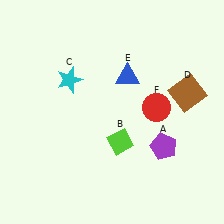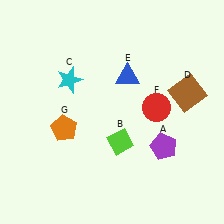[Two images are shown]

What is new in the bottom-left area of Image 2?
An orange pentagon (G) was added in the bottom-left area of Image 2.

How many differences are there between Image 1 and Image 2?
There is 1 difference between the two images.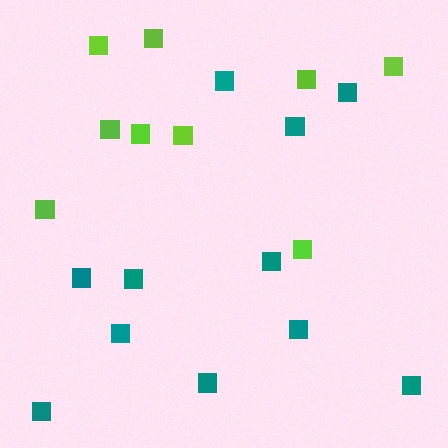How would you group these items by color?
There are 2 groups: one group of teal squares (11) and one group of lime squares (9).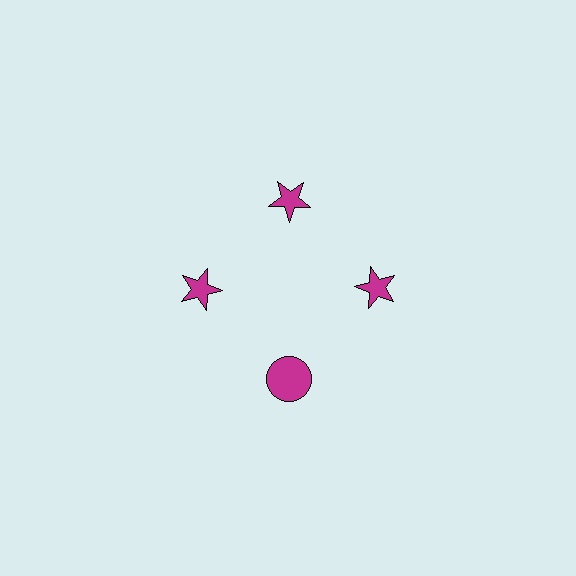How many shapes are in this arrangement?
There are 4 shapes arranged in a ring pattern.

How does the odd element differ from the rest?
It has a different shape: circle instead of star.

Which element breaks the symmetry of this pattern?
The magenta circle at roughly the 6 o'clock position breaks the symmetry. All other shapes are magenta stars.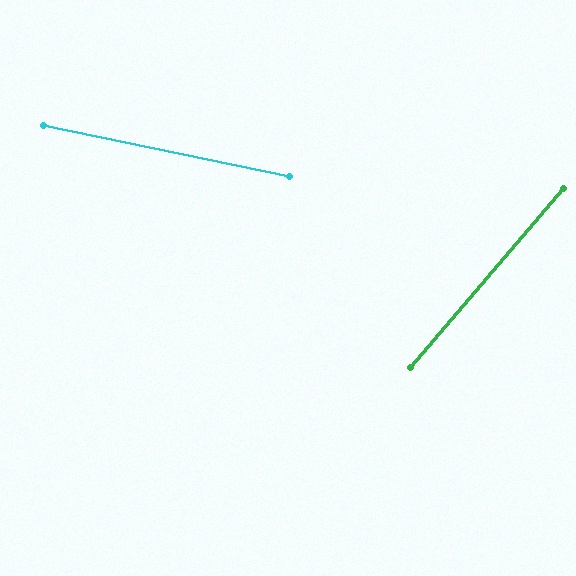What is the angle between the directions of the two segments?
Approximately 61 degrees.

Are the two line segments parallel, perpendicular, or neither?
Neither parallel nor perpendicular — they differ by about 61°.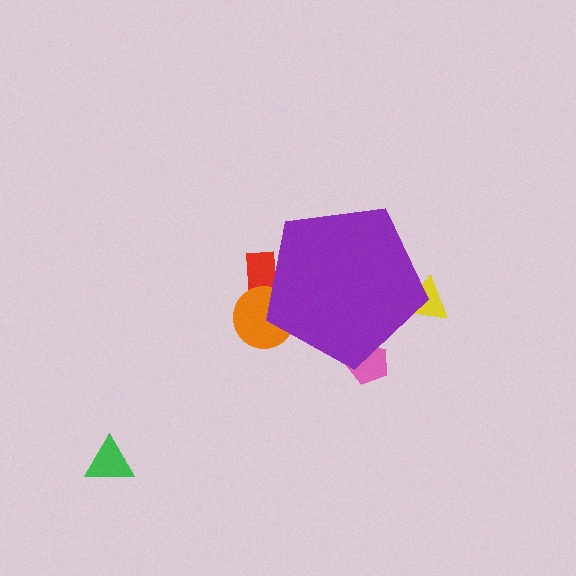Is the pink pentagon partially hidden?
Yes, the pink pentagon is partially hidden behind the purple pentagon.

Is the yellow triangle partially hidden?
Yes, the yellow triangle is partially hidden behind the purple pentagon.